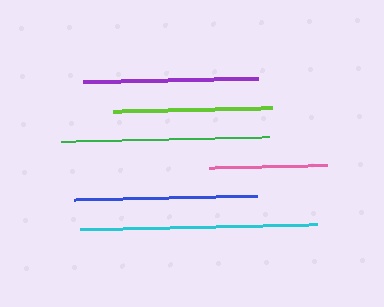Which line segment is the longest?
The cyan line is the longest at approximately 237 pixels.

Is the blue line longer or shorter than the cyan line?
The cyan line is longer than the blue line.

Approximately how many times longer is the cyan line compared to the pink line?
The cyan line is approximately 2.0 times the length of the pink line.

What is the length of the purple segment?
The purple segment is approximately 176 pixels long.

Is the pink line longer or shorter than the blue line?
The blue line is longer than the pink line.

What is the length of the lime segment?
The lime segment is approximately 159 pixels long.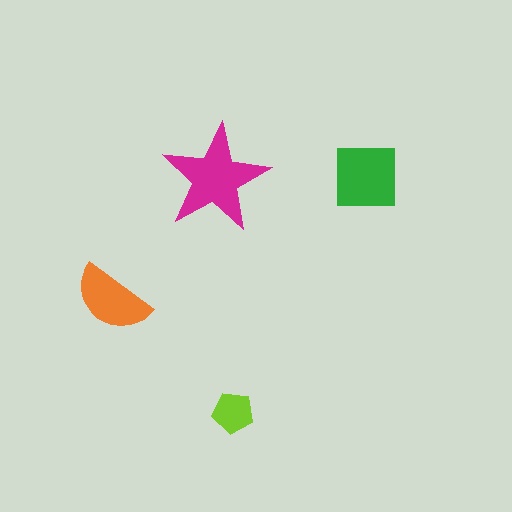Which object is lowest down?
The lime pentagon is bottommost.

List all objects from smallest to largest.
The lime pentagon, the orange semicircle, the green square, the magenta star.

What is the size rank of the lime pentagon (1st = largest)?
4th.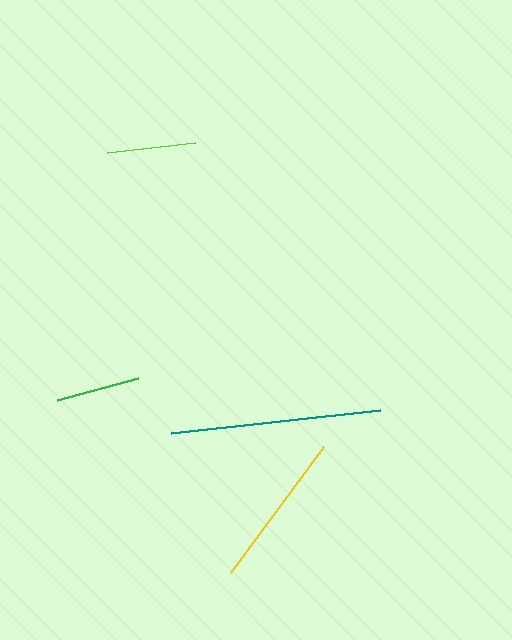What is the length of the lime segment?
The lime segment is approximately 89 pixels long.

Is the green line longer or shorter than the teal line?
The teal line is longer than the green line.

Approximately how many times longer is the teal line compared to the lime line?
The teal line is approximately 2.4 times the length of the lime line.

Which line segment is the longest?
The teal line is the longest at approximately 210 pixels.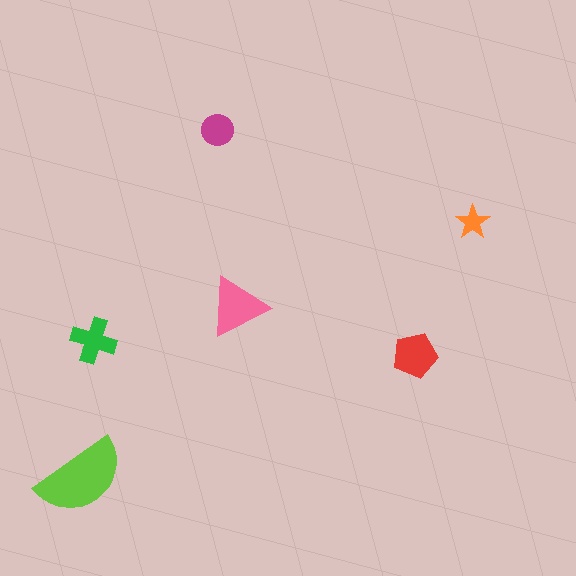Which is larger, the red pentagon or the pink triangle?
The pink triangle.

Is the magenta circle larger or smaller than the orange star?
Larger.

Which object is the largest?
The lime semicircle.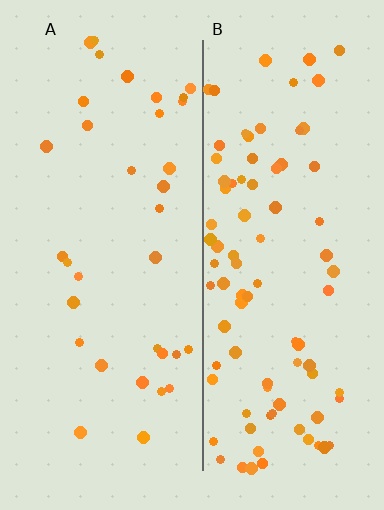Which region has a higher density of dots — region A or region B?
B (the right).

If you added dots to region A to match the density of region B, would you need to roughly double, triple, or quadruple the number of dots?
Approximately triple.